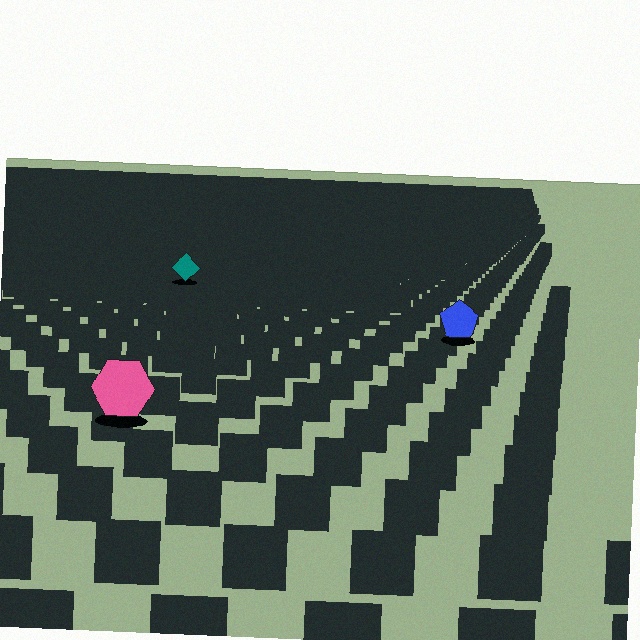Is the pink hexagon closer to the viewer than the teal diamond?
Yes. The pink hexagon is closer — you can tell from the texture gradient: the ground texture is coarser near it.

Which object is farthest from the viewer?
The teal diamond is farthest from the viewer. It appears smaller and the ground texture around it is denser.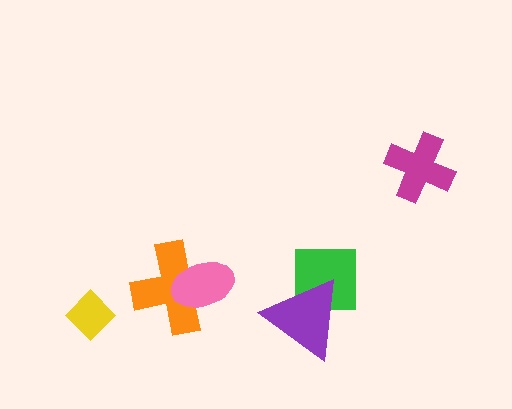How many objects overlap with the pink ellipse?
1 object overlaps with the pink ellipse.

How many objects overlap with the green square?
1 object overlaps with the green square.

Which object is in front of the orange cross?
The pink ellipse is in front of the orange cross.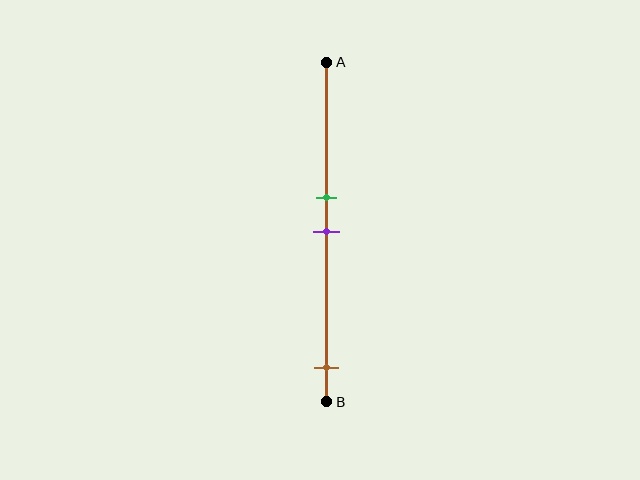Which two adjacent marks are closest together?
The green and purple marks are the closest adjacent pair.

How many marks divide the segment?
There are 3 marks dividing the segment.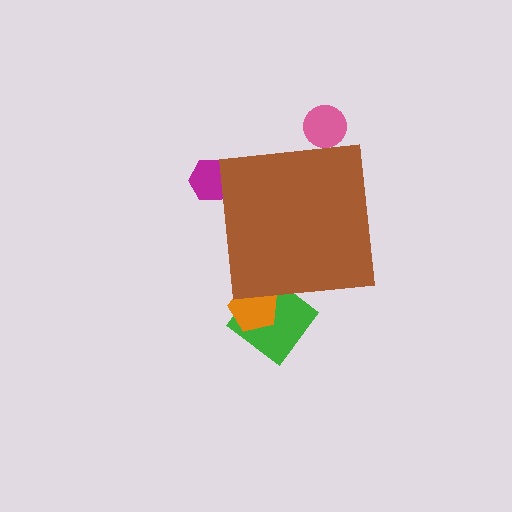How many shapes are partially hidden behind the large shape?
5 shapes are partially hidden.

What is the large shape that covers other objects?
A brown square.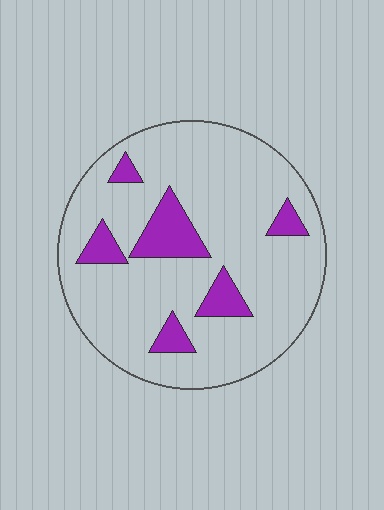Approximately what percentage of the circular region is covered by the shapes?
Approximately 15%.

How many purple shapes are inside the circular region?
6.